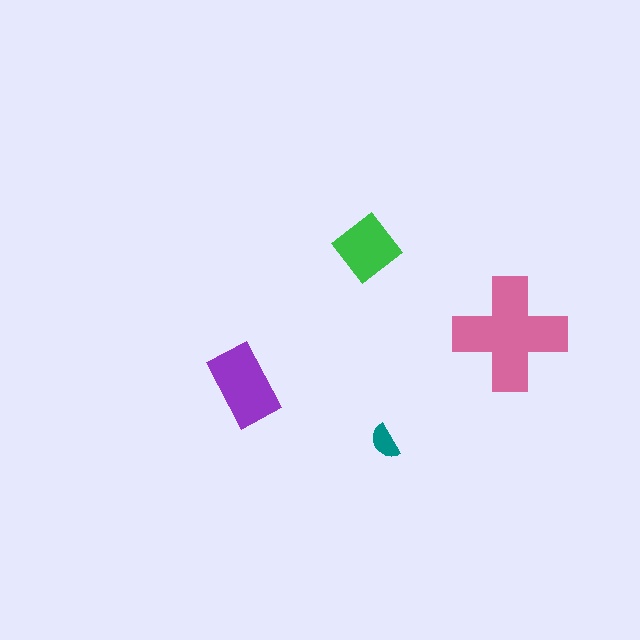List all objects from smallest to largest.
The teal semicircle, the green diamond, the purple rectangle, the pink cross.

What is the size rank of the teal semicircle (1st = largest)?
4th.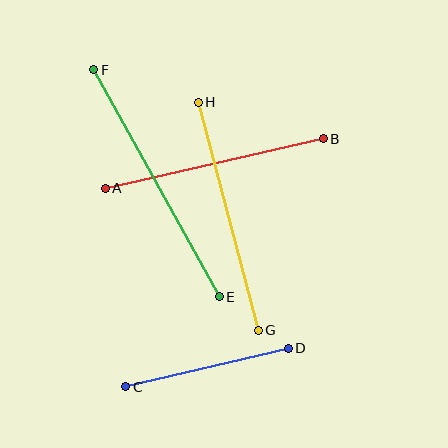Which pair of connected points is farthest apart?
Points E and F are farthest apart.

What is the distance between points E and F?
The distance is approximately 260 pixels.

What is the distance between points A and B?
The distance is approximately 224 pixels.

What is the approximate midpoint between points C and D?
The midpoint is at approximately (207, 368) pixels.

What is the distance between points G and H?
The distance is approximately 235 pixels.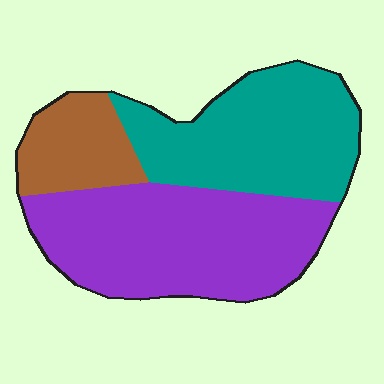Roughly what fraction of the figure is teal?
Teal covers roughly 40% of the figure.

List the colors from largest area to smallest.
From largest to smallest: purple, teal, brown.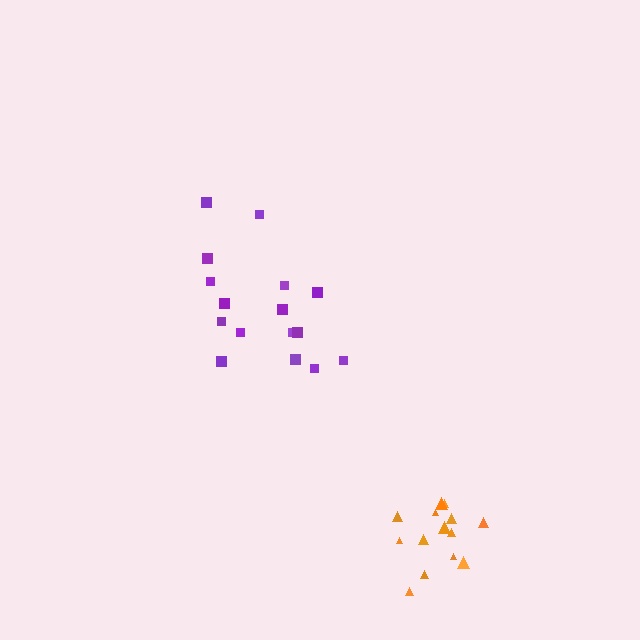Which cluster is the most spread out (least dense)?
Purple.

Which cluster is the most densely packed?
Orange.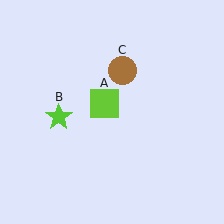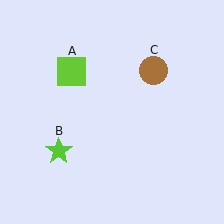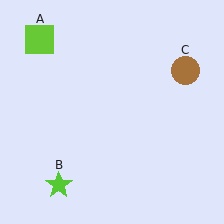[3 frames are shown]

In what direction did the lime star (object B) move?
The lime star (object B) moved down.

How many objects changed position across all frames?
3 objects changed position: lime square (object A), lime star (object B), brown circle (object C).